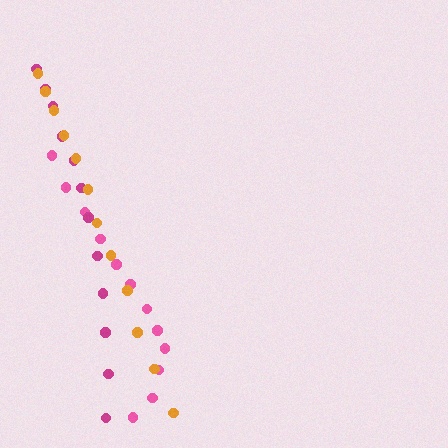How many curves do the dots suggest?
There are 3 distinct paths.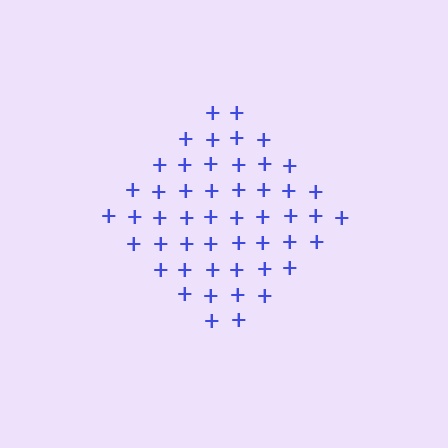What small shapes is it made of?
It is made of small plus signs.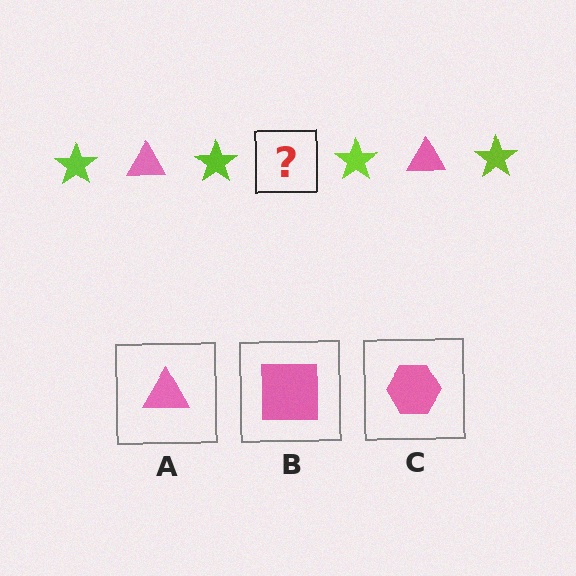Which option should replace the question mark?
Option A.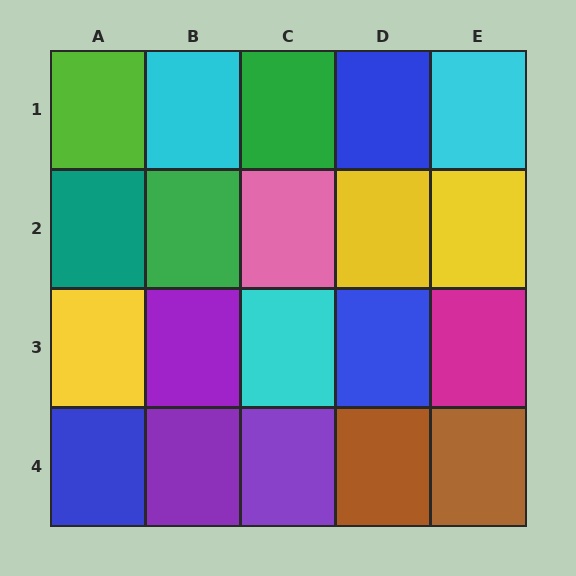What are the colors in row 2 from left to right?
Teal, green, pink, yellow, yellow.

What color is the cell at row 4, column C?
Purple.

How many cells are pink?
1 cell is pink.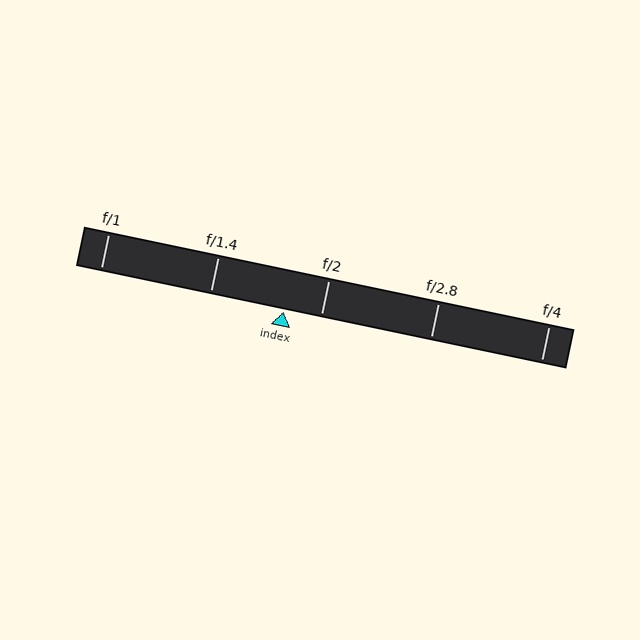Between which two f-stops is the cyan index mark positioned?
The index mark is between f/1.4 and f/2.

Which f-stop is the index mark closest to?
The index mark is closest to f/2.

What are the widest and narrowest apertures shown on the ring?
The widest aperture shown is f/1 and the narrowest is f/4.